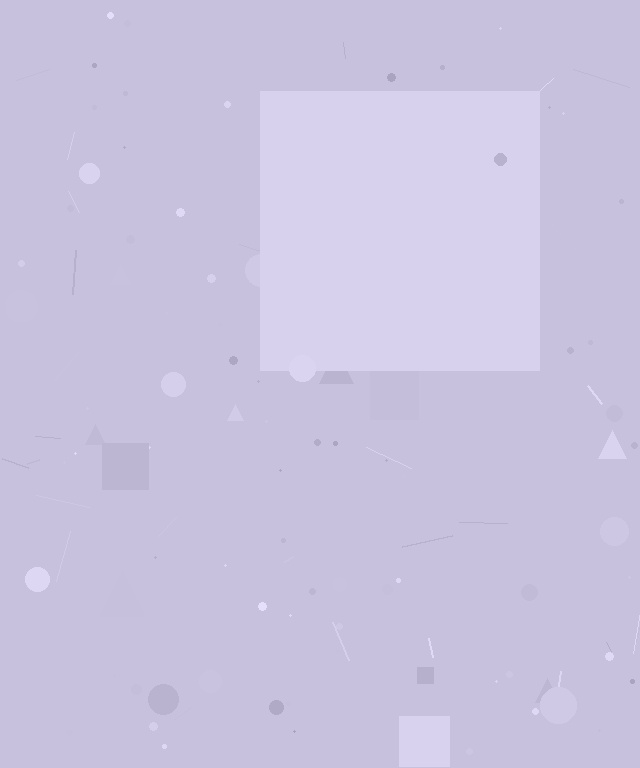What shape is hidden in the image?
A square is hidden in the image.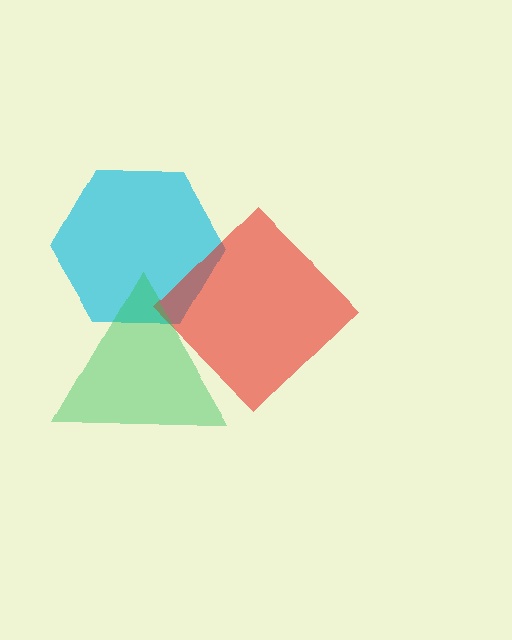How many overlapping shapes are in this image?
There are 3 overlapping shapes in the image.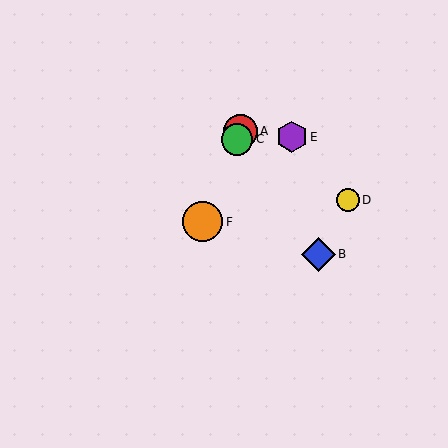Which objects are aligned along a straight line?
Objects A, C, F are aligned along a straight line.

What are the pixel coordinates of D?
Object D is at (348, 200).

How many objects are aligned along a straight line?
3 objects (A, C, F) are aligned along a straight line.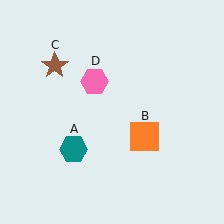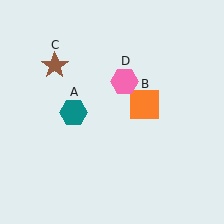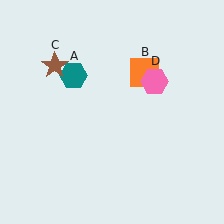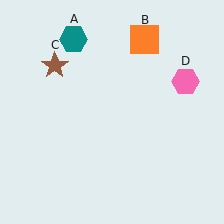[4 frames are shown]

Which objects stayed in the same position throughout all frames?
Brown star (object C) remained stationary.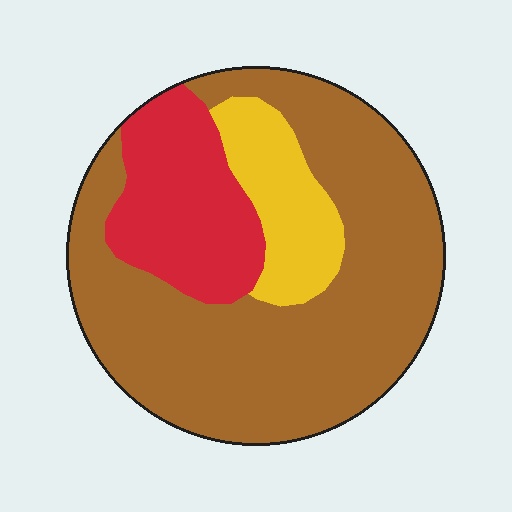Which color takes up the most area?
Brown, at roughly 65%.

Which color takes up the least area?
Yellow, at roughly 15%.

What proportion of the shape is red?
Red takes up between a sixth and a third of the shape.